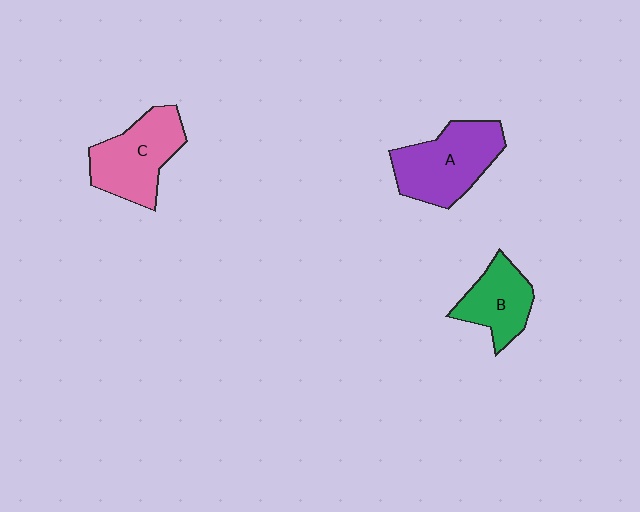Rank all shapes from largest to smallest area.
From largest to smallest: A (purple), C (pink), B (green).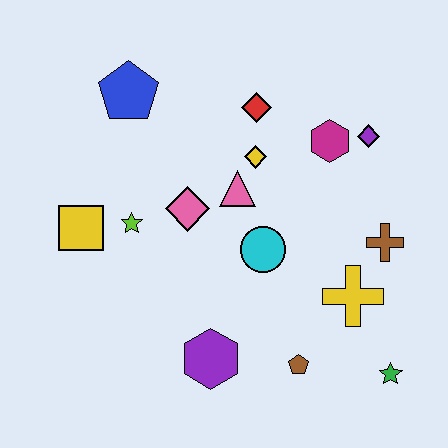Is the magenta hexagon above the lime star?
Yes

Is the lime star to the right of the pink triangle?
No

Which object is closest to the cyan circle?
The pink triangle is closest to the cyan circle.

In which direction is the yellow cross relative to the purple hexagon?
The yellow cross is to the right of the purple hexagon.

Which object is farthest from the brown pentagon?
The blue pentagon is farthest from the brown pentagon.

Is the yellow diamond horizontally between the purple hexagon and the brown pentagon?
Yes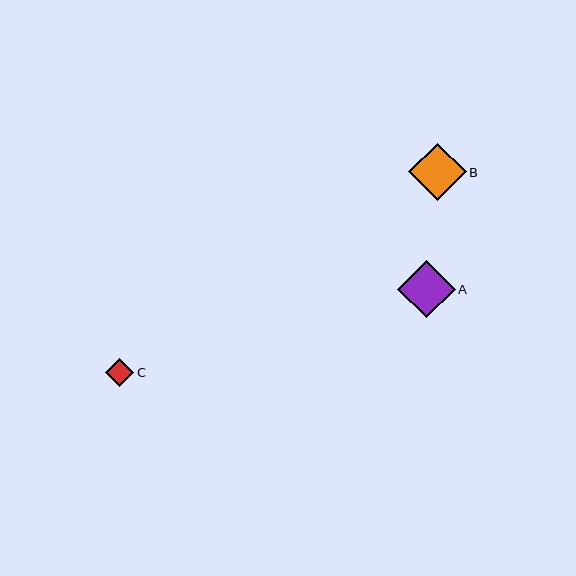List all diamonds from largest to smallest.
From largest to smallest: B, A, C.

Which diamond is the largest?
Diamond B is the largest with a size of approximately 58 pixels.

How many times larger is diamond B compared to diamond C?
Diamond B is approximately 2.0 times the size of diamond C.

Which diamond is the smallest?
Diamond C is the smallest with a size of approximately 28 pixels.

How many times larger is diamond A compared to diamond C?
Diamond A is approximately 2.0 times the size of diamond C.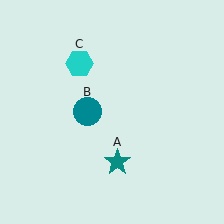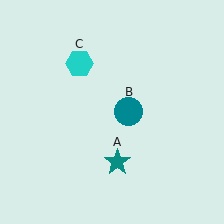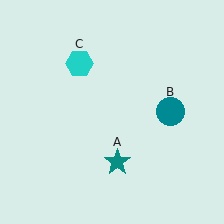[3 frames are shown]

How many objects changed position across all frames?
1 object changed position: teal circle (object B).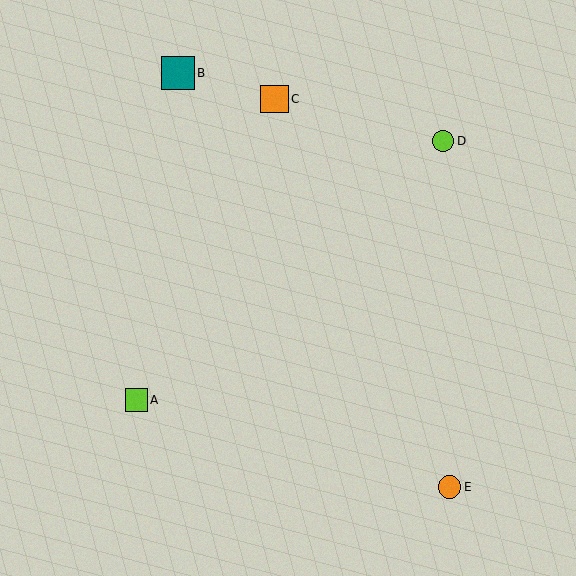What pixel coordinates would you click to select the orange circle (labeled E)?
Click at (449, 487) to select the orange circle E.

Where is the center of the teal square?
The center of the teal square is at (178, 73).